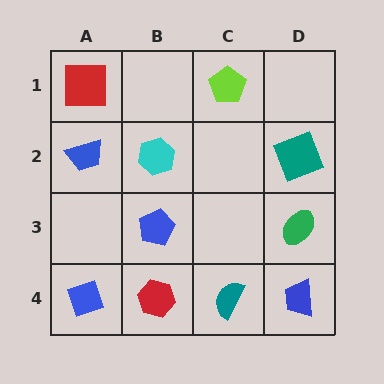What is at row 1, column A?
A red square.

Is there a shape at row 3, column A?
No, that cell is empty.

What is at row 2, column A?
A blue trapezoid.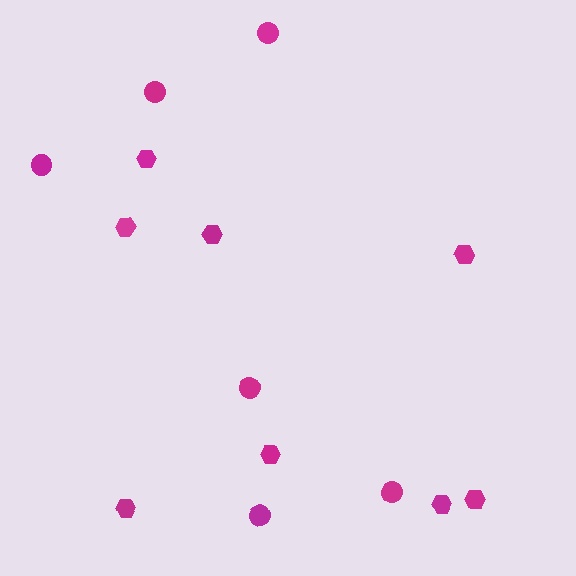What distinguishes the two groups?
There are 2 groups: one group of hexagons (8) and one group of circles (6).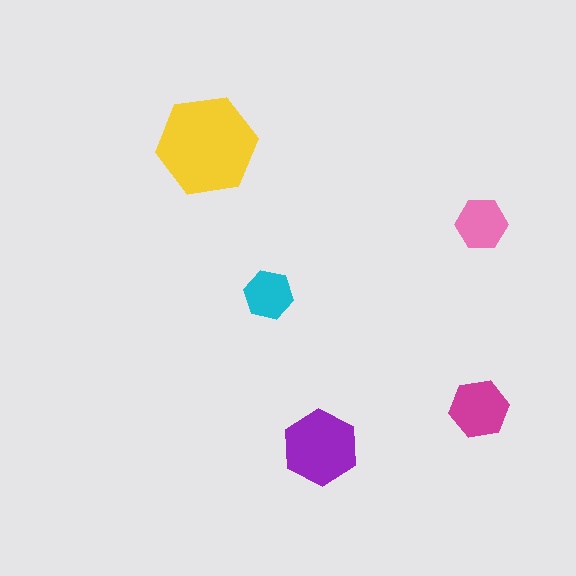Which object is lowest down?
The purple hexagon is bottommost.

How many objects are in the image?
There are 5 objects in the image.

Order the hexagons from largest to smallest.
the yellow one, the purple one, the magenta one, the pink one, the cyan one.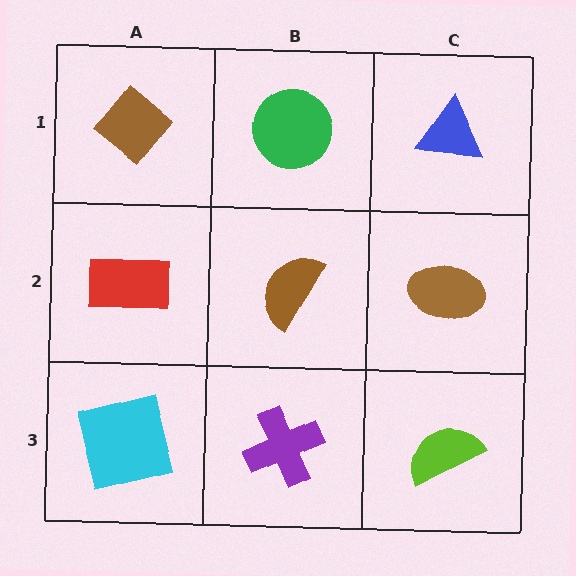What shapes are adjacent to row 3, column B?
A brown semicircle (row 2, column B), a cyan square (row 3, column A), a lime semicircle (row 3, column C).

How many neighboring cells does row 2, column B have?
4.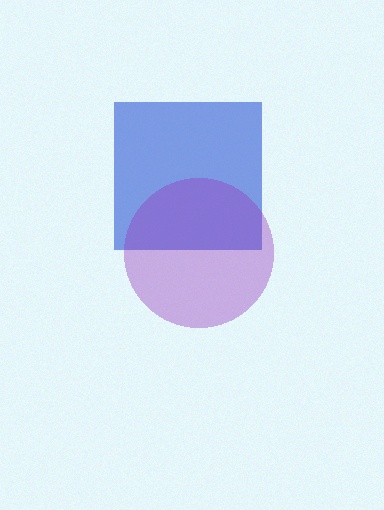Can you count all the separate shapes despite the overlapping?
Yes, there are 2 separate shapes.